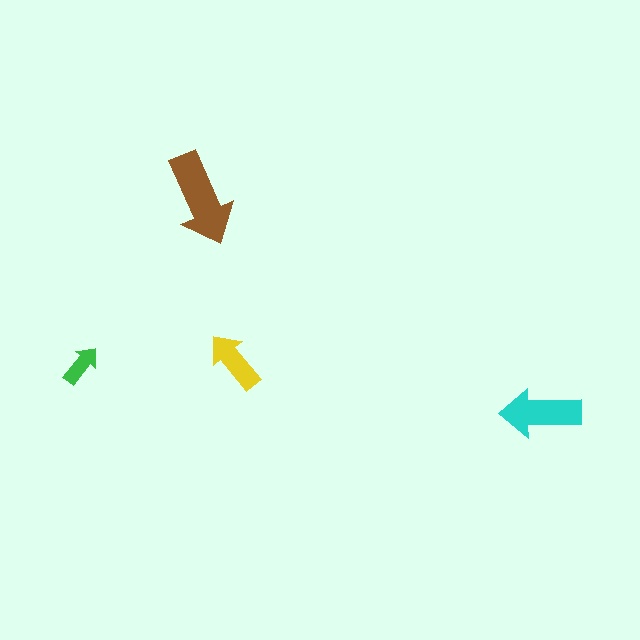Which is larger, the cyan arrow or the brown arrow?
The brown one.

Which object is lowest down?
The cyan arrow is bottommost.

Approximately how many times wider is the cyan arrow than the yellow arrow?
About 1.5 times wider.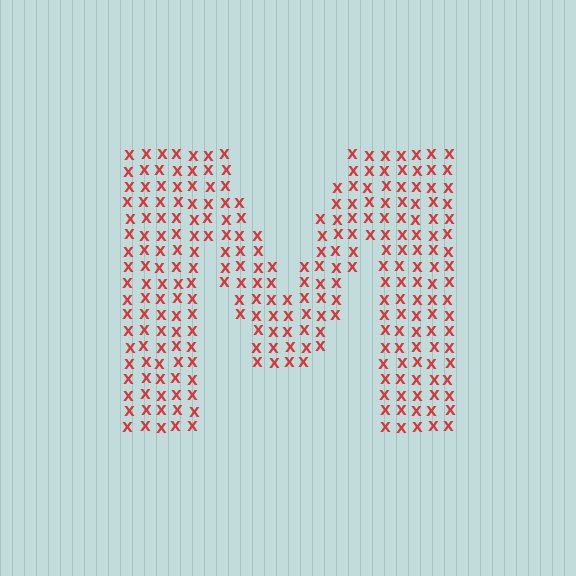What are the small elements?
The small elements are letter X's.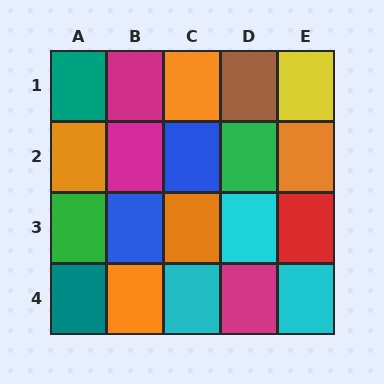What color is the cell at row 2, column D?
Green.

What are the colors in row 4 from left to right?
Teal, orange, cyan, magenta, cyan.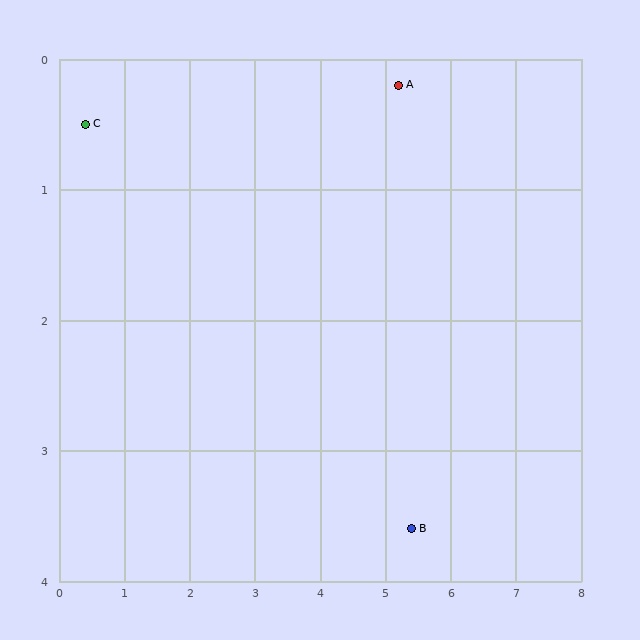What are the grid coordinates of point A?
Point A is at approximately (5.2, 0.2).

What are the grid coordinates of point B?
Point B is at approximately (5.4, 3.6).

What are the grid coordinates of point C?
Point C is at approximately (0.4, 0.5).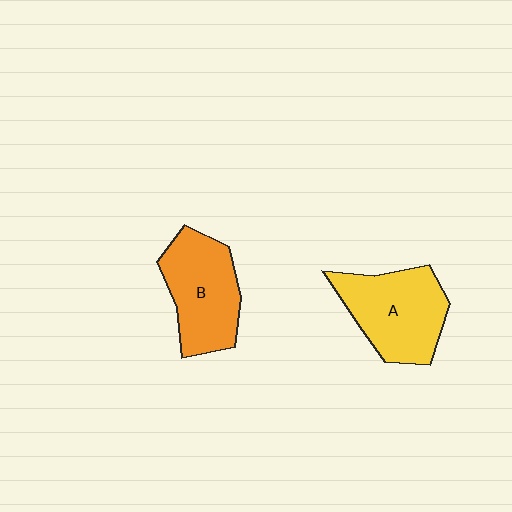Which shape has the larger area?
Shape A (yellow).